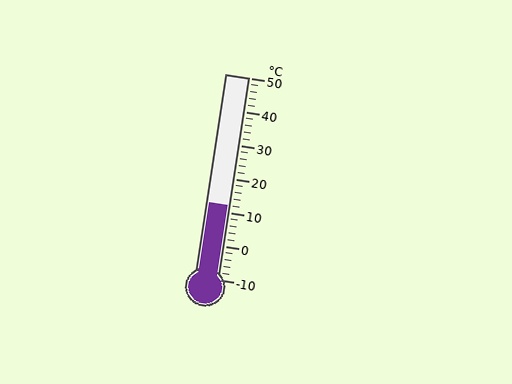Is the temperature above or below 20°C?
The temperature is below 20°C.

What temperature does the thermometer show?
The thermometer shows approximately 12°C.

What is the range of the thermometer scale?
The thermometer scale ranges from -10°C to 50°C.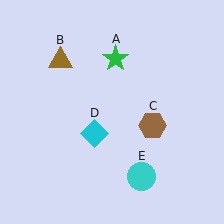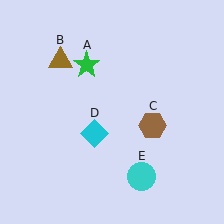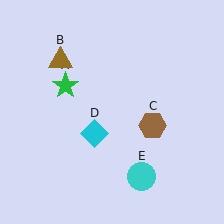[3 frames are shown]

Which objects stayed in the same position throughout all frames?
Brown triangle (object B) and brown hexagon (object C) and cyan diamond (object D) and cyan circle (object E) remained stationary.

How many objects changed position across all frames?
1 object changed position: green star (object A).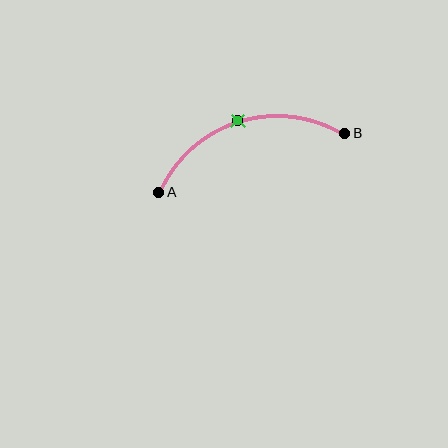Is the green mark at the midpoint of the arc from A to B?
Yes. The green mark lies on the arc at equal arc-length from both A and B — it is the arc midpoint.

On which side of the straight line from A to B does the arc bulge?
The arc bulges above the straight line connecting A and B.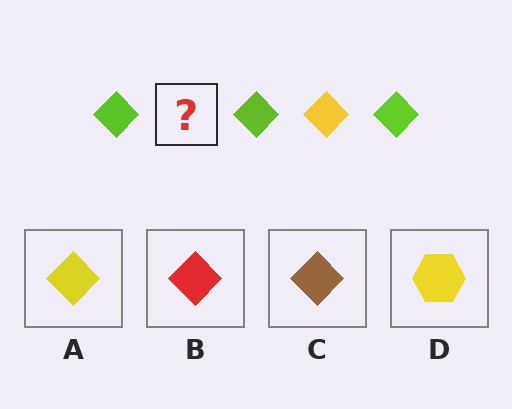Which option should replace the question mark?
Option A.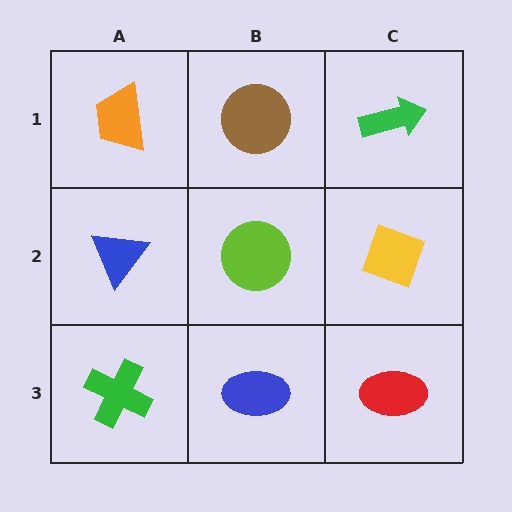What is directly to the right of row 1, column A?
A brown circle.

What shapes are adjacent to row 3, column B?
A lime circle (row 2, column B), a green cross (row 3, column A), a red ellipse (row 3, column C).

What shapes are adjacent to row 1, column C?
A yellow diamond (row 2, column C), a brown circle (row 1, column B).